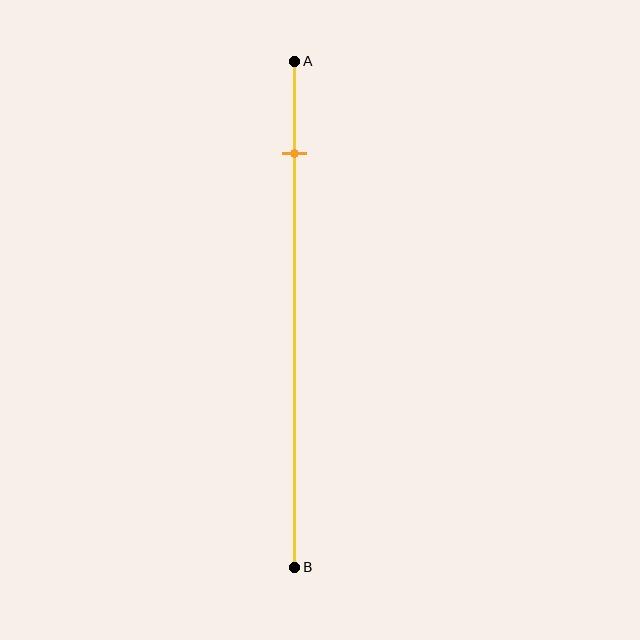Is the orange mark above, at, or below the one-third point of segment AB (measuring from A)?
The orange mark is above the one-third point of segment AB.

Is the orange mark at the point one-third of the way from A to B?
No, the mark is at about 20% from A, not at the 33% one-third point.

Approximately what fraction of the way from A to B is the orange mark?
The orange mark is approximately 20% of the way from A to B.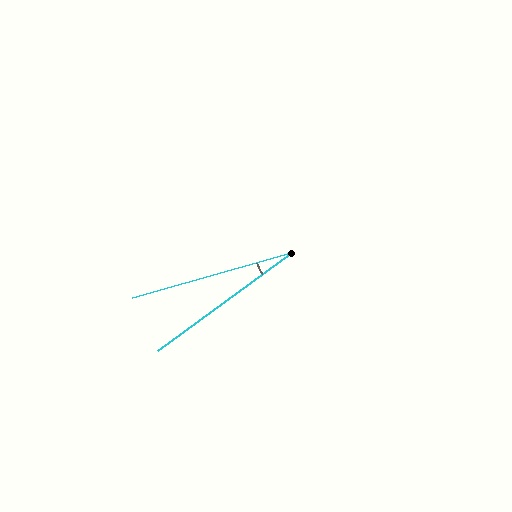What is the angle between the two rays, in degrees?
Approximately 21 degrees.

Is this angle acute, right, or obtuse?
It is acute.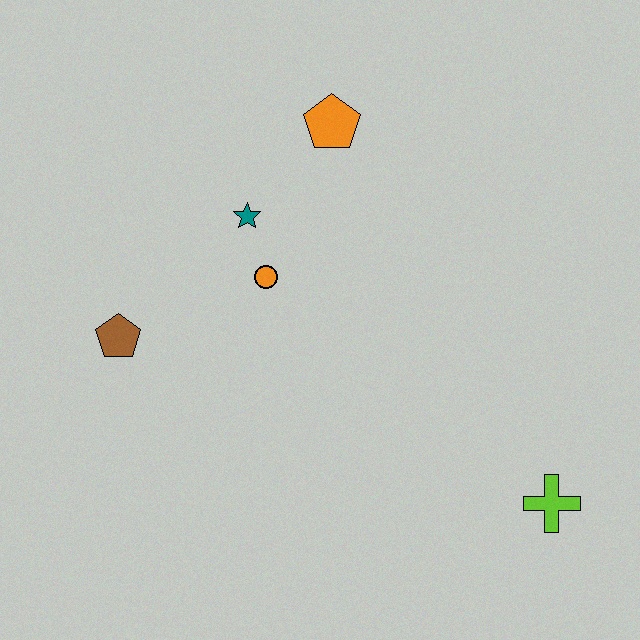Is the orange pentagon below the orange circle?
No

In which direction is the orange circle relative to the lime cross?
The orange circle is to the left of the lime cross.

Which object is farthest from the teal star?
The lime cross is farthest from the teal star.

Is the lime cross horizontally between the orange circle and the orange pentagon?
No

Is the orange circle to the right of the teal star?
Yes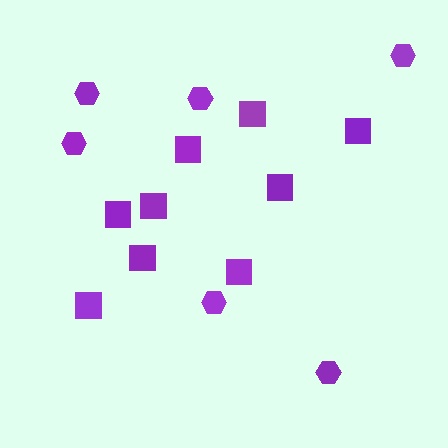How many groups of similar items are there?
There are 2 groups: one group of hexagons (6) and one group of squares (9).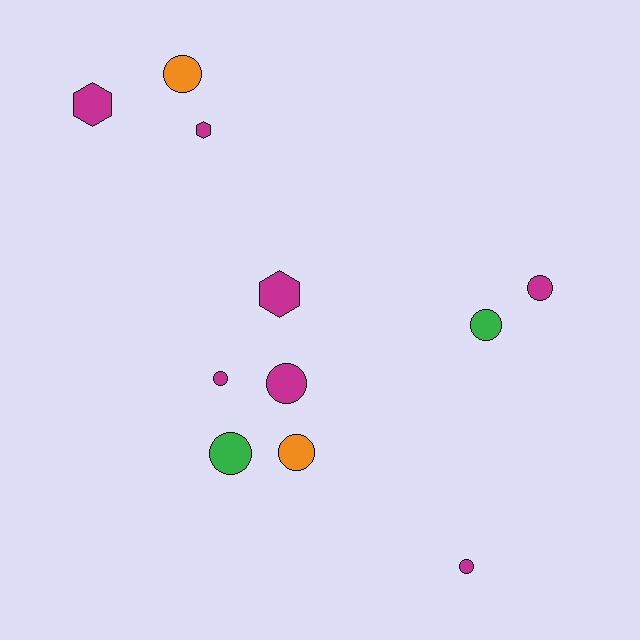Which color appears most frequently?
Magenta, with 7 objects.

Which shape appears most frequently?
Circle, with 8 objects.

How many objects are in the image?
There are 11 objects.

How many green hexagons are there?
There are no green hexagons.